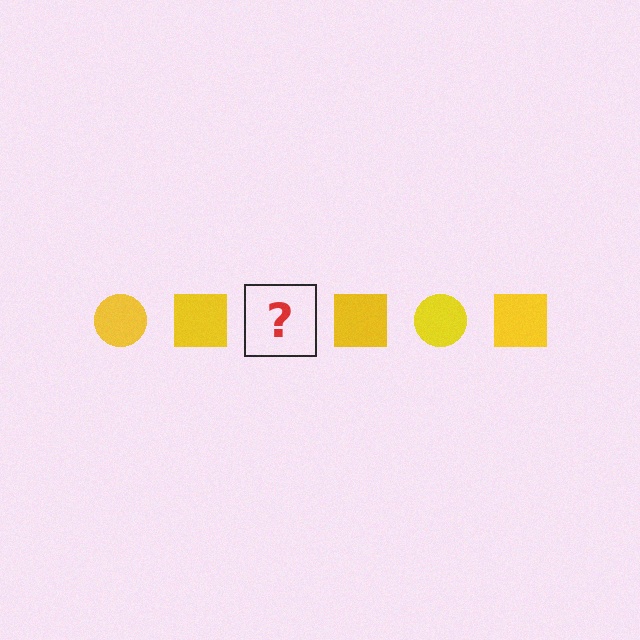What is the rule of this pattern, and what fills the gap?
The rule is that the pattern cycles through circle, square shapes in yellow. The gap should be filled with a yellow circle.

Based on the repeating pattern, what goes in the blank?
The blank should be a yellow circle.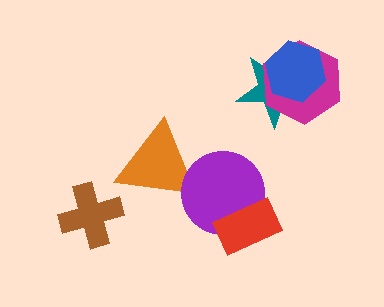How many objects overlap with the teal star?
2 objects overlap with the teal star.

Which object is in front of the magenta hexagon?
The blue hexagon is in front of the magenta hexagon.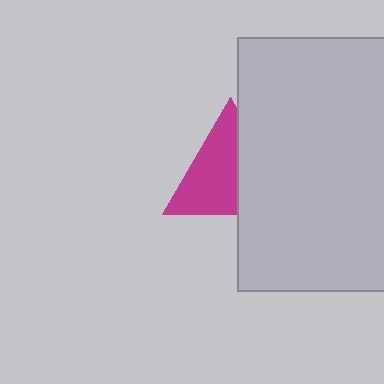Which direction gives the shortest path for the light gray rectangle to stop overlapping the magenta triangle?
Moving right gives the shortest separation.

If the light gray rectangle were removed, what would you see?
You would see the complete magenta triangle.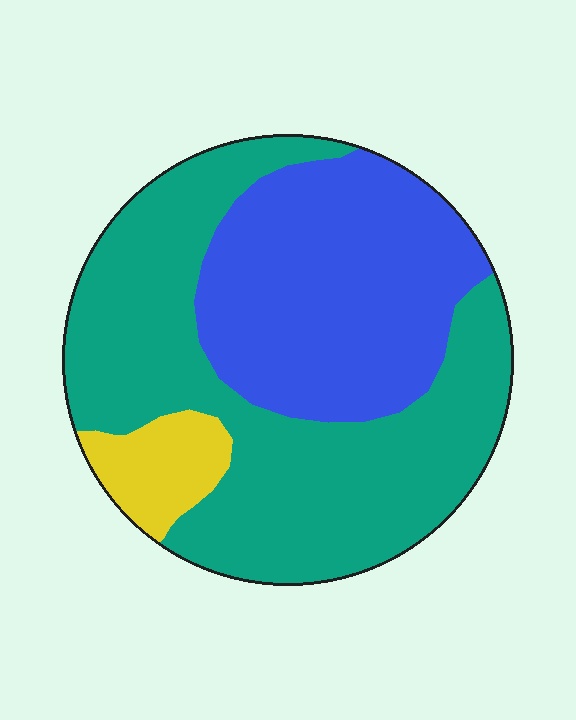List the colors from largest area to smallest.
From largest to smallest: teal, blue, yellow.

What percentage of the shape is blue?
Blue takes up between a quarter and a half of the shape.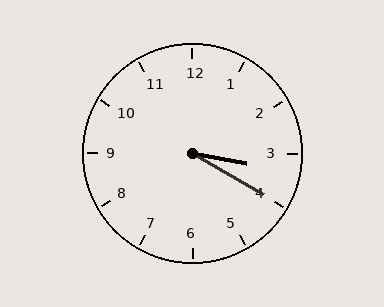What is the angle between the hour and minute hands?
Approximately 20 degrees.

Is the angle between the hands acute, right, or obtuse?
It is acute.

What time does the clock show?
3:20.